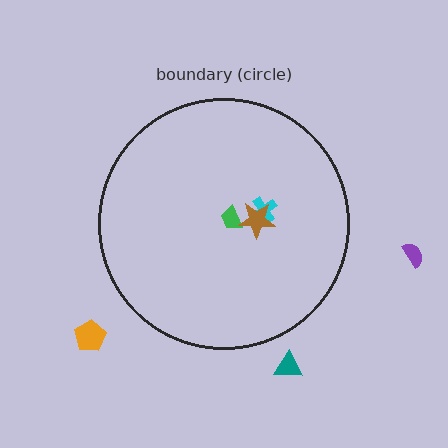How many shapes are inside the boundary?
3 inside, 3 outside.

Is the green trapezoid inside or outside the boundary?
Inside.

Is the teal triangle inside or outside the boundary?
Outside.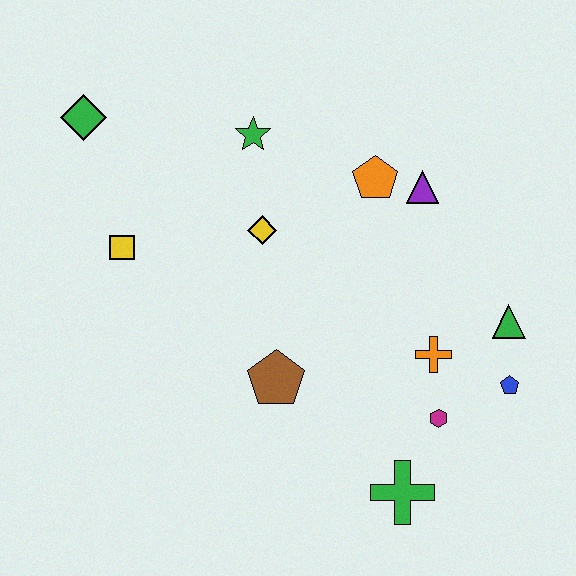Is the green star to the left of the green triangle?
Yes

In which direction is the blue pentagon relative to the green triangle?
The blue pentagon is below the green triangle.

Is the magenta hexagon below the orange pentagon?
Yes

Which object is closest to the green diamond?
The yellow square is closest to the green diamond.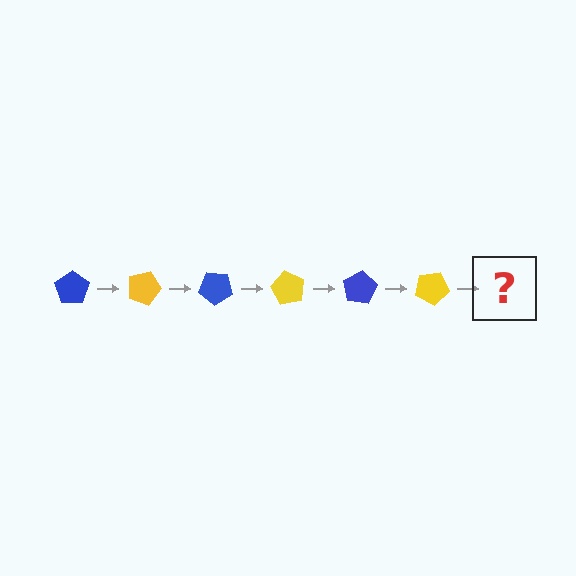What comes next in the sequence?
The next element should be a blue pentagon, rotated 120 degrees from the start.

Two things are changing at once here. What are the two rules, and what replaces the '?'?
The two rules are that it rotates 20 degrees each step and the color cycles through blue and yellow. The '?' should be a blue pentagon, rotated 120 degrees from the start.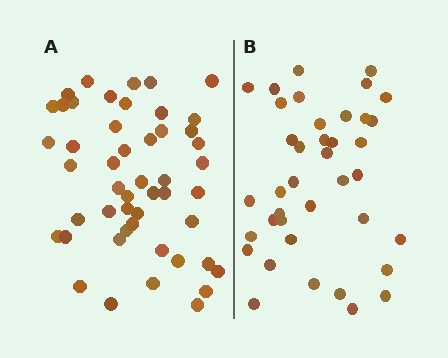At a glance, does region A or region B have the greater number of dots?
Region A (the left region) has more dots.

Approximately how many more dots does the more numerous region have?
Region A has roughly 10 or so more dots than region B.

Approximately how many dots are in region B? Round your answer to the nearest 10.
About 40 dots. (The exact count is 39, which rounds to 40.)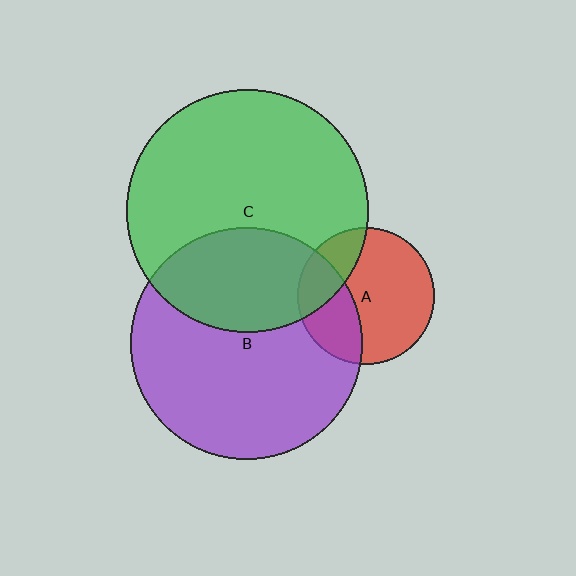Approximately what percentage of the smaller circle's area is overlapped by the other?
Approximately 35%.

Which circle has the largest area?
Circle C (green).